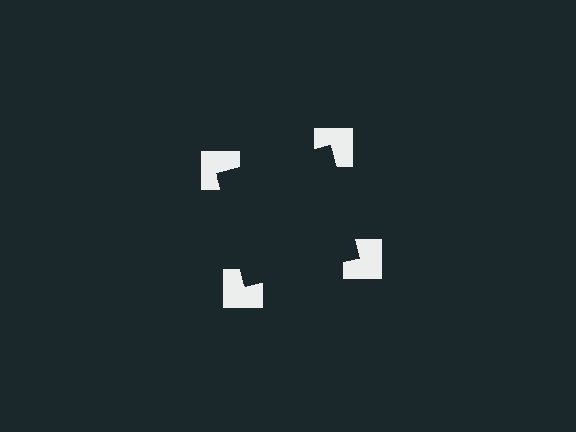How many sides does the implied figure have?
4 sides.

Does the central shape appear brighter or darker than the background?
It typically appears slightly darker than the background, even though no actual brightness change is drawn.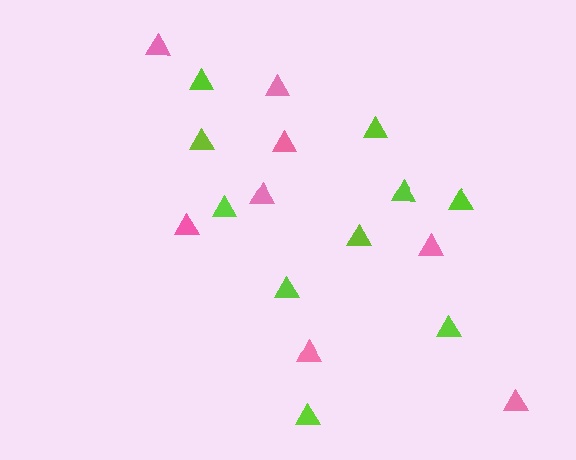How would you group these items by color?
There are 2 groups: one group of pink triangles (8) and one group of lime triangles (10).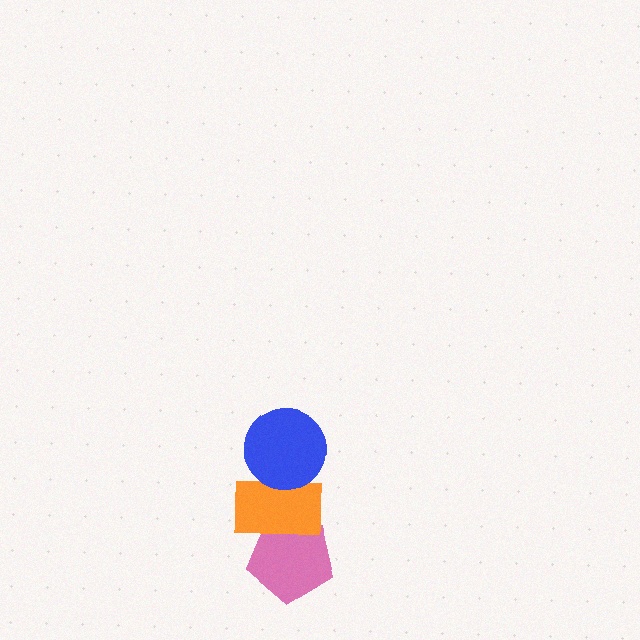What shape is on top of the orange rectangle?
The blue circle is on top of the orange rectangle.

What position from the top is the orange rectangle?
The orange rectangle is 2nd from the top.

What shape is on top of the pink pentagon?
The orange rectangle is on top of the pink pentagon.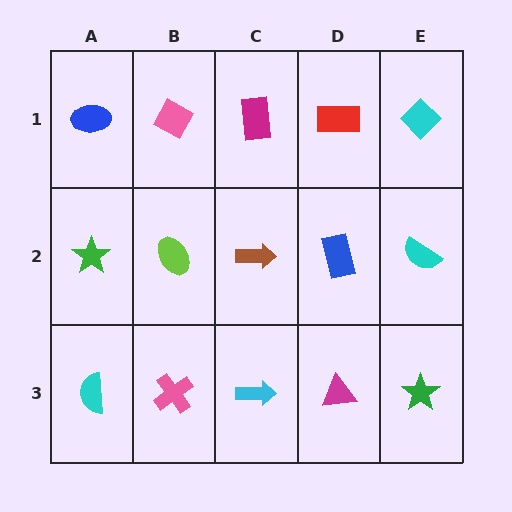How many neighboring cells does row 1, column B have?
3.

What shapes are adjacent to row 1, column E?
A cyan semicircle (row 2, column E), a red rectangle (row 1, column D).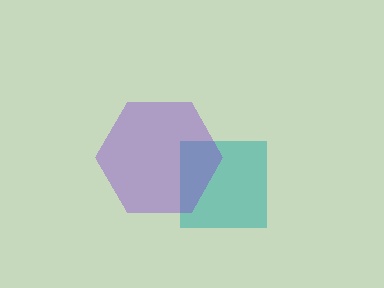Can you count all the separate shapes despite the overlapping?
Yes, there are 2 separate shapes.